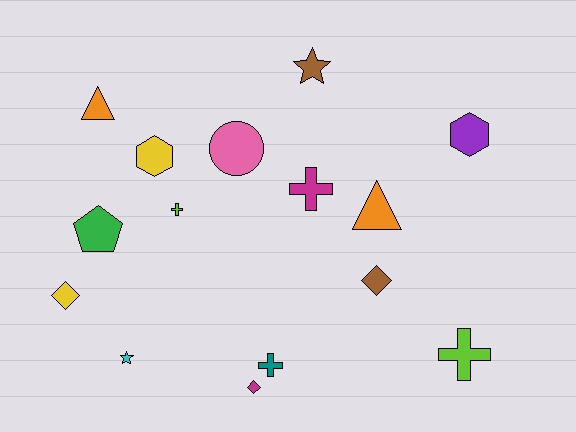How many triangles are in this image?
There are 2 triangles.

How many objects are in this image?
There are 15 objects.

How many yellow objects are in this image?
There are 2 yellow objects.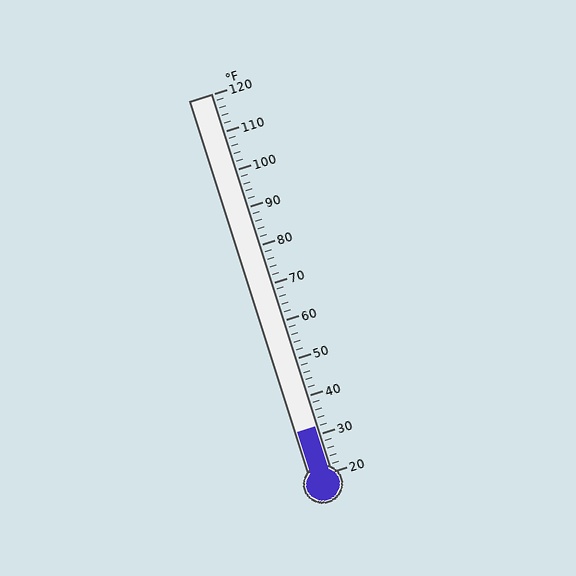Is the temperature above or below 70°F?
The temperature is below 70°F.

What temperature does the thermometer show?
The thermometer shows approximately 32°F.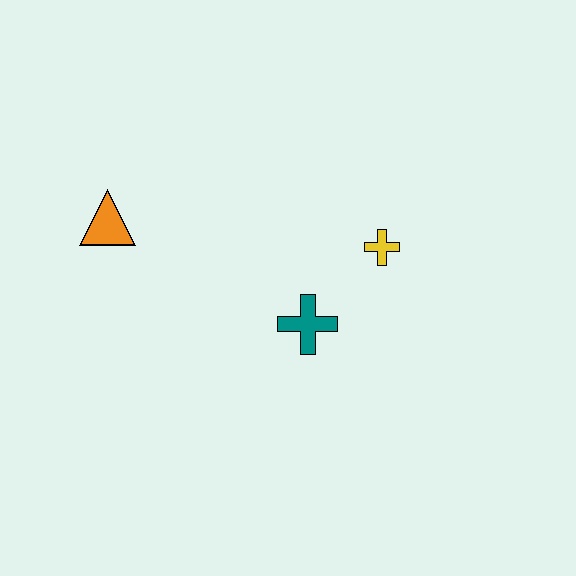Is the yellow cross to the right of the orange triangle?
Yes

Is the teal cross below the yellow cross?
Yes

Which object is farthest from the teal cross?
The orange triangle is farthest from the teal cross.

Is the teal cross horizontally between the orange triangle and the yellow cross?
Yes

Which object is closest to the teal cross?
The yellow cross is closest to the teal cross.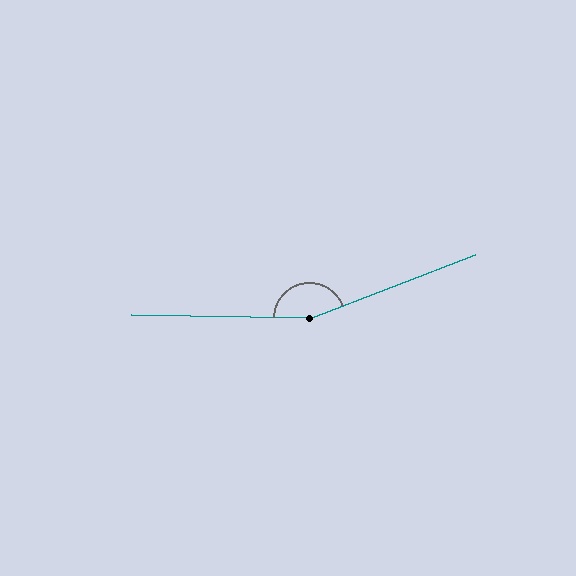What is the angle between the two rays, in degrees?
Approximately 158 degrees.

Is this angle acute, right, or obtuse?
It is obtuse.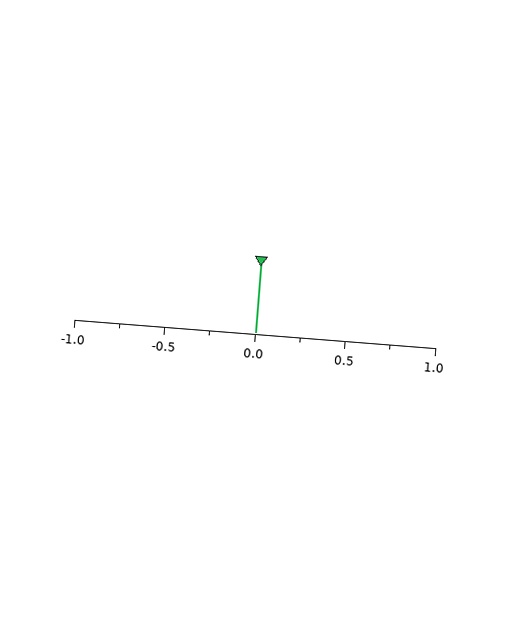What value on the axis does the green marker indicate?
The marker indicates approximately 0.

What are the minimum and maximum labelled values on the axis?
The axis runs from -1.0 to 1.0.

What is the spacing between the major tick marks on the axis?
The major ticks are spaced 0.5 apart.